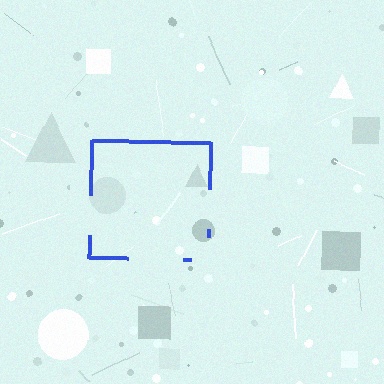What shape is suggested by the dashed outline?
The dashed outline suggests a square.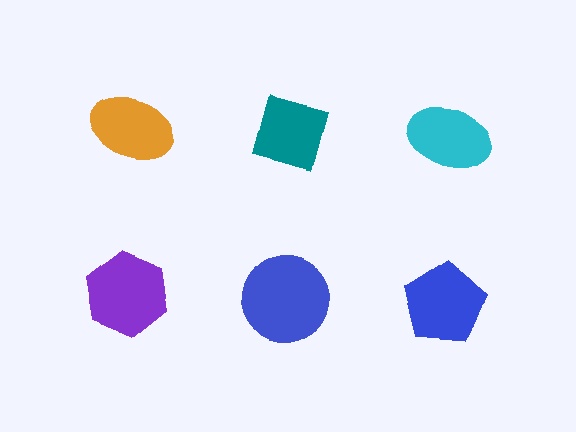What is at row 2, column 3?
A blue pentagon.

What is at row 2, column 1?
A purple hexagon.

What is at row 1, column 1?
An orange ellipse.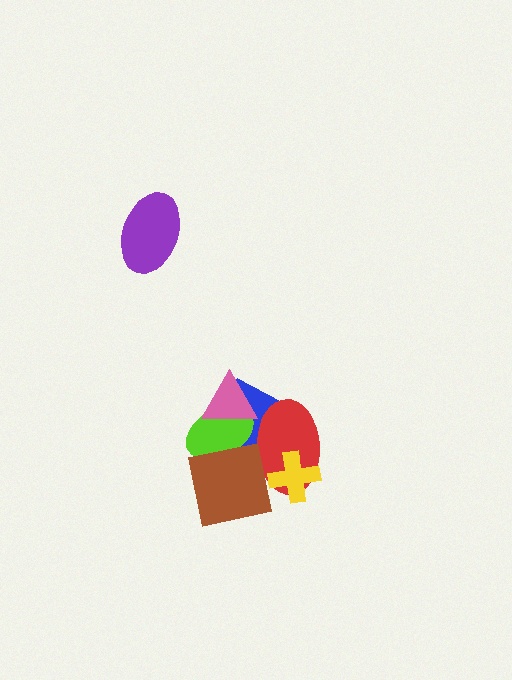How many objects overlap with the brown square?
4 objects overlap with the brown square.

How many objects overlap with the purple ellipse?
0 objects overlap with the purple ellipse.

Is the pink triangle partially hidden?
No, no other shape covers it.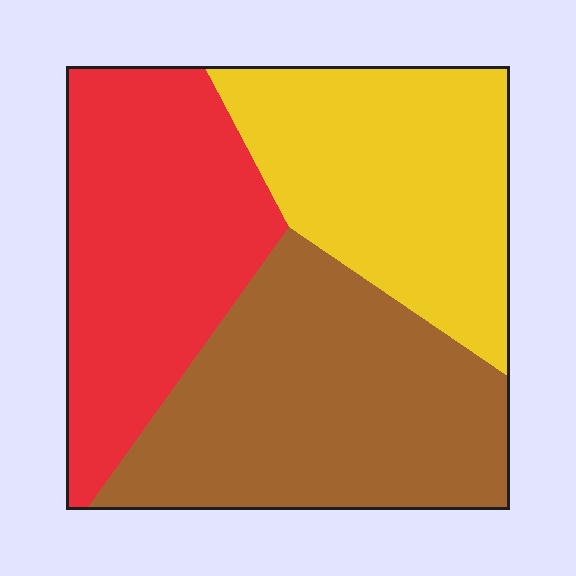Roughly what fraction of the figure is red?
Red takes up about one third (1/3) of the figure.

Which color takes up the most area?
Brown, at roughly 40%.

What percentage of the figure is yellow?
Yellow covers 30% of the figure.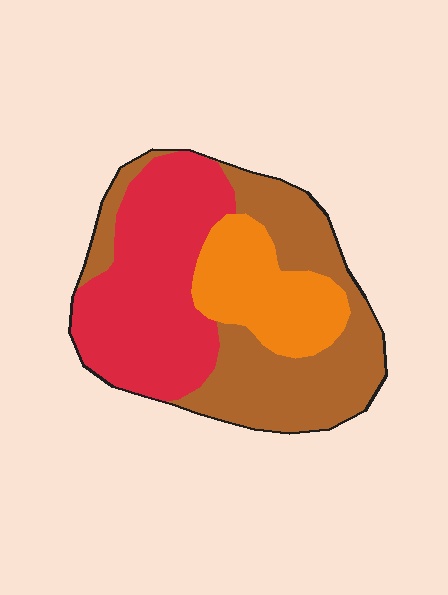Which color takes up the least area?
Orange, at roughly 20%.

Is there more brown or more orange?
Brown.